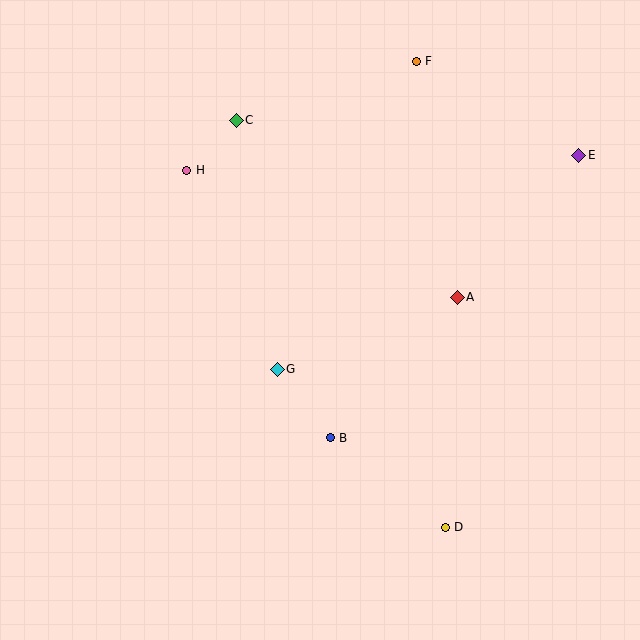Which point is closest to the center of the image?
Point G at (277, 369) is closest to the center.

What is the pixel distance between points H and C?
The distance between H and C is 71 pixels.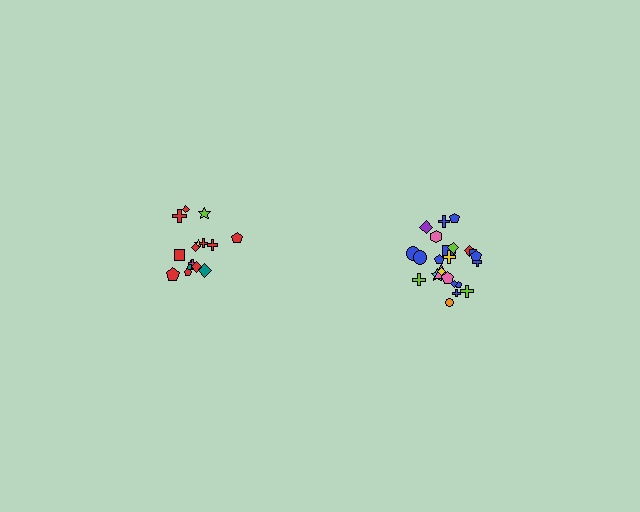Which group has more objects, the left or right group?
The right group.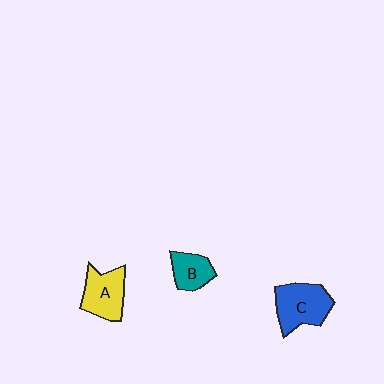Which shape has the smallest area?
Shape B (teal).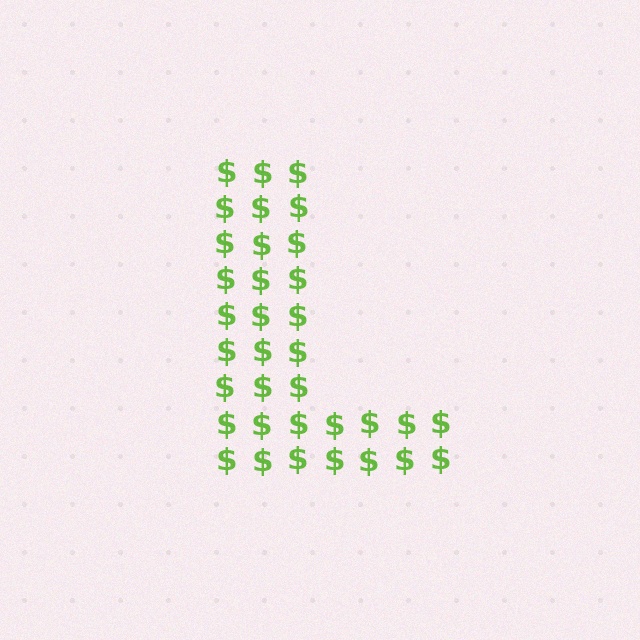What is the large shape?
The large shape is the letter L.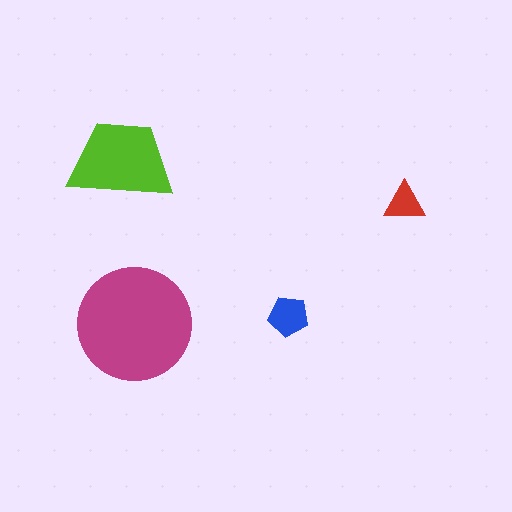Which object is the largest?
The magenta circle.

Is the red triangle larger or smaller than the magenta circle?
Smaller.